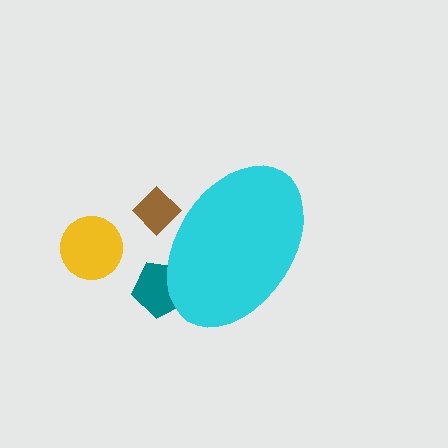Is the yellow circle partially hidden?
No, the yellow circle is fully visible.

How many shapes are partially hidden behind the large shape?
2 shapes are partially hidden.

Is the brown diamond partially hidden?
Yes, the brown diamond is partially hidden behind the cyan ellipse.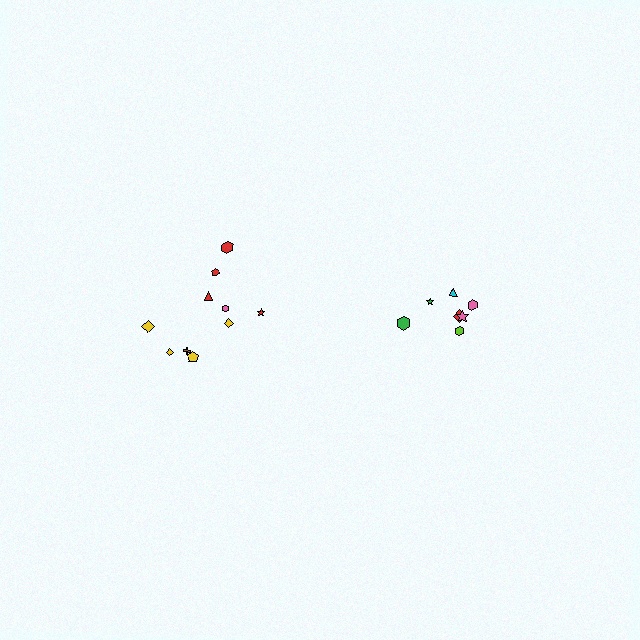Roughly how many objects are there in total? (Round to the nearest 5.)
Roughly 15 objects in total.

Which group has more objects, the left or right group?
The left group.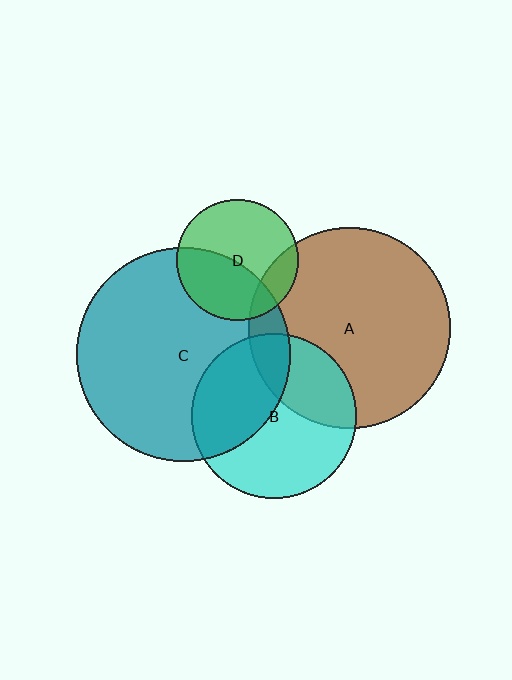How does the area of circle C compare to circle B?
Approximately 1.7 times.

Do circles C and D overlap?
Yes.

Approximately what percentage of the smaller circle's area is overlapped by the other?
Approximately 40%.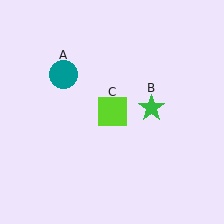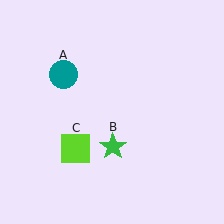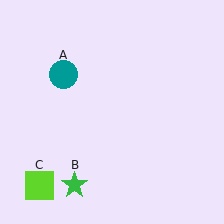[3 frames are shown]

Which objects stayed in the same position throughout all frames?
Teal circle (object A) remained stationary.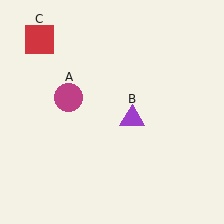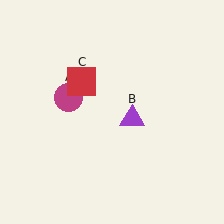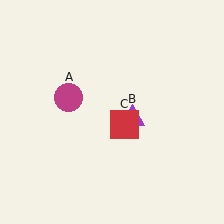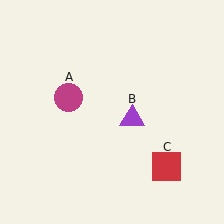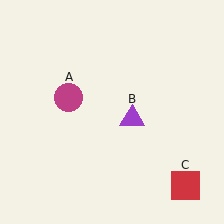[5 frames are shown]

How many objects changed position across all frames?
1 object changed position: red square (object C).